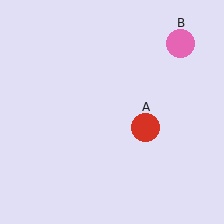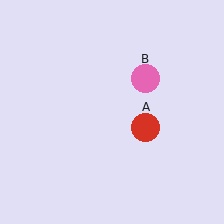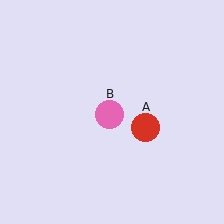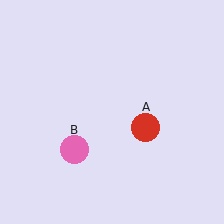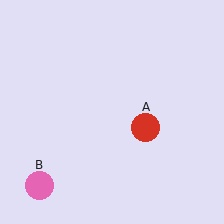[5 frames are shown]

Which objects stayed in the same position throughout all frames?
Red circle (object A) remained stationary.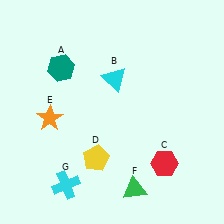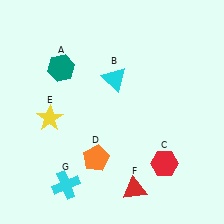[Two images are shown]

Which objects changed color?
D changed from yellow to orange. E changed from orange to yellow. F changed from green to red.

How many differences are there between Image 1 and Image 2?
There are 3 differences between the two images.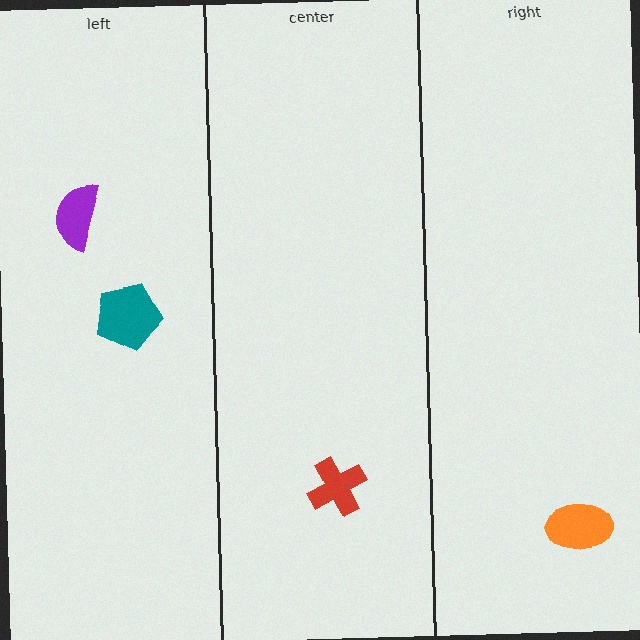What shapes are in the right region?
The orange ellipse.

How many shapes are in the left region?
2.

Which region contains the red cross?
The center region.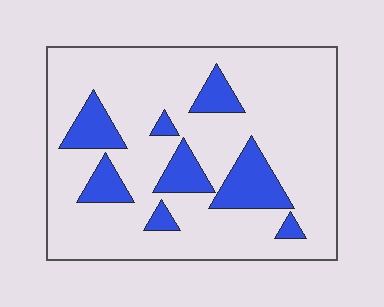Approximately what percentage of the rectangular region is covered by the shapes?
Approximately 20%.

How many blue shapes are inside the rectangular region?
8.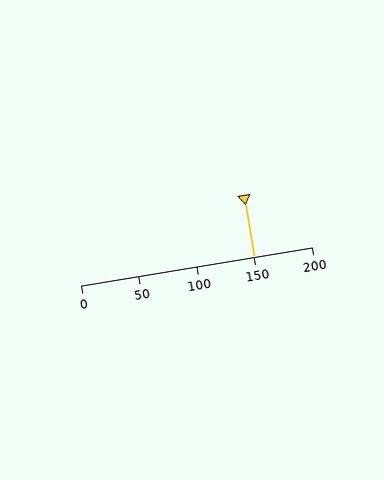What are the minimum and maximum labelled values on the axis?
The axis runs from 0 to 200.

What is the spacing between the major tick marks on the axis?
The major ticks are spaced 50 apart.